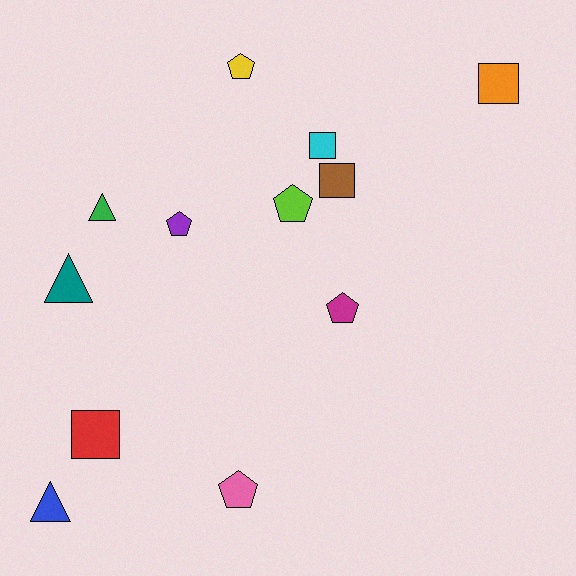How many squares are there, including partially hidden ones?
There are 4 squares.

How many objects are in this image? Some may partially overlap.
There are 12 objects.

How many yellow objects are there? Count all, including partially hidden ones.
There is 1 yellow object.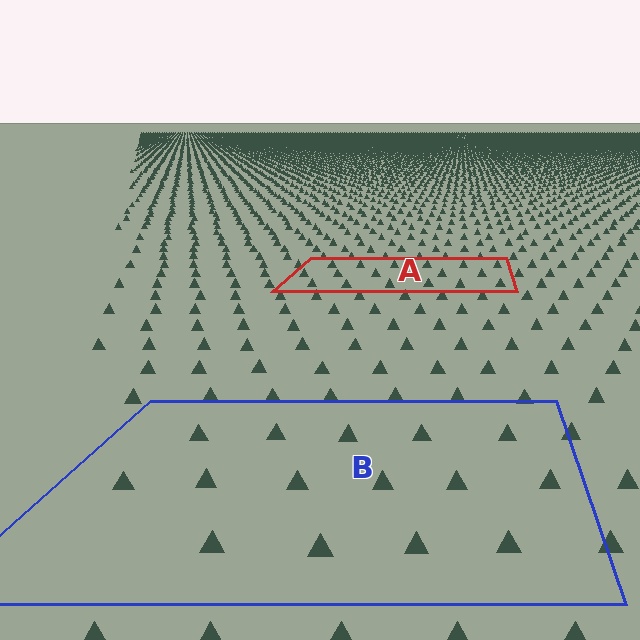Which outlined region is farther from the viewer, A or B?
Region A is farther from the viewer — the texture elements inside it appear smaller and more densely packed.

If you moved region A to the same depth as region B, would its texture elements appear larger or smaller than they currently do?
They would appear larger. At a closer depth, the same texture elements are projected at a bigger on-screen size.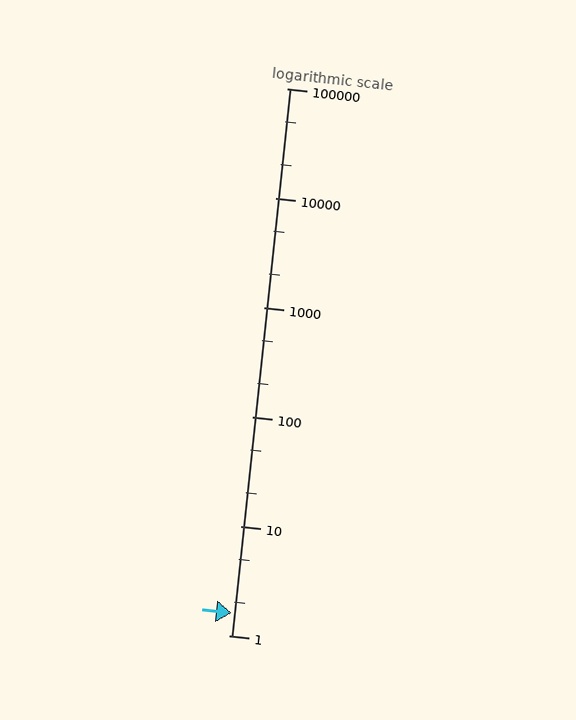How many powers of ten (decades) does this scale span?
The scale spans 5 decades, from 1 to 100000.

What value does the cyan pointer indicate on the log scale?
The pointer indicates approximately 1.6.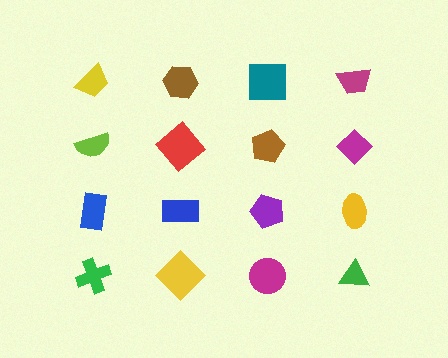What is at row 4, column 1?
A green cross.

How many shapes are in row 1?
4 shapes.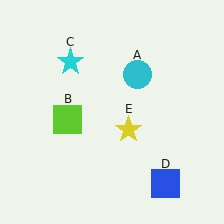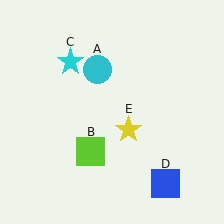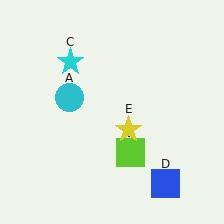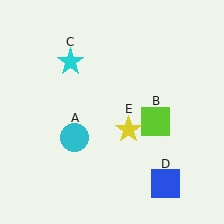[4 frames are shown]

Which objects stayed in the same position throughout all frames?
Cyan star (object C) and blue square (object D) and yellow star (object E) remained stationary.